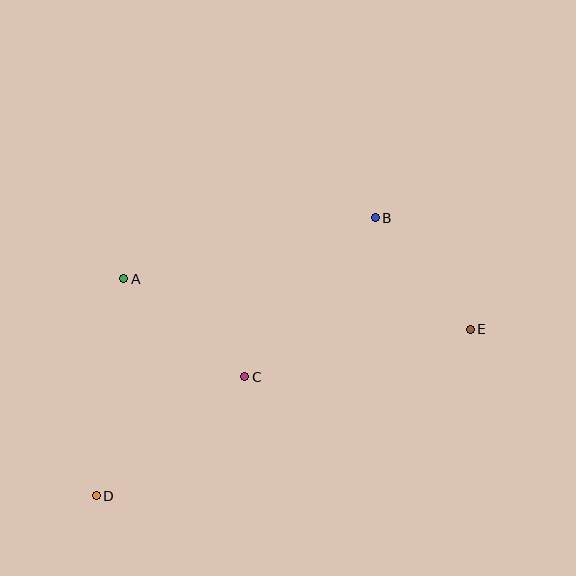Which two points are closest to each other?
Points B and E are closest to each other.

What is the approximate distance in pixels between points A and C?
The distance between A and C is approximately 156 pixels.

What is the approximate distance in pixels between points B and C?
The distance between B and C is approximately 206 pixels.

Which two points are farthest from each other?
Points D and E are farthest from each other.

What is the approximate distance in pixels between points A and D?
The distance between A and D is approximately 218 pixels.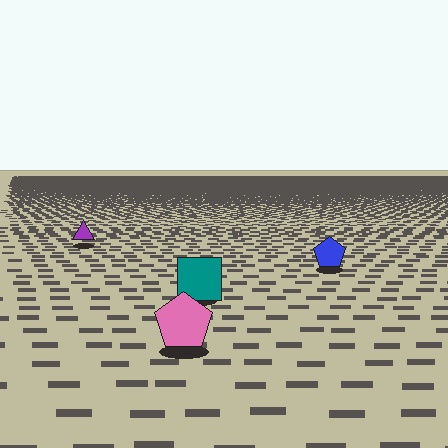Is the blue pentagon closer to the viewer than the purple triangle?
Yes. The blue pentagon is closer — you can tell from the texture gradient: the ground texture is coarser near it.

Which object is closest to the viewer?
The pink pentagon is closest. The texture marks near it are larger and more spread out.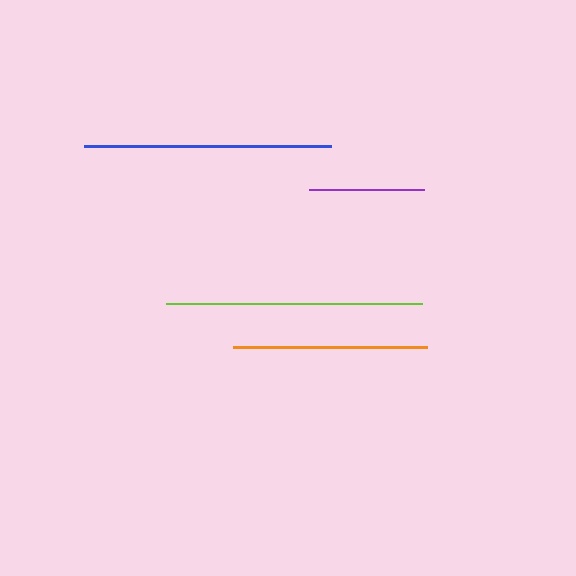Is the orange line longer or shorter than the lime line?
The lime line is longer than the orange line.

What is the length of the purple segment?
The purple segment is approximately 115 pixels long.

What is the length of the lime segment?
The lime segment is approximately 256 pixels long.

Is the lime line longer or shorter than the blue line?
The lime line is longer than the blue line.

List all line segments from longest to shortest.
From longest to shortest: lime, blue, orange, purple.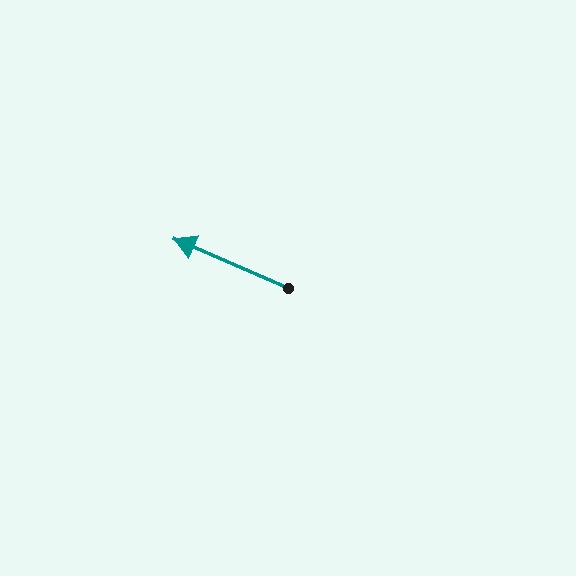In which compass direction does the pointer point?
Northwest.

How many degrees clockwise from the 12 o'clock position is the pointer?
Approximately 293 degrees.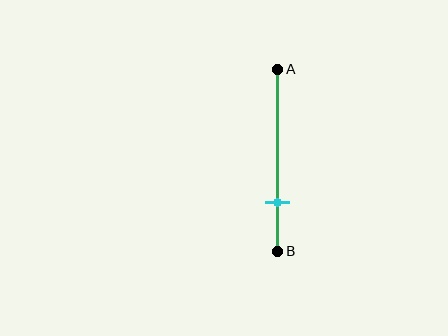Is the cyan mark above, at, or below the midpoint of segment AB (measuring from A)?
The cyan mark is below the midpoint of segment AB.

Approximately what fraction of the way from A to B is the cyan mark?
The cyan mark is approximately 75% of the way from A to B.